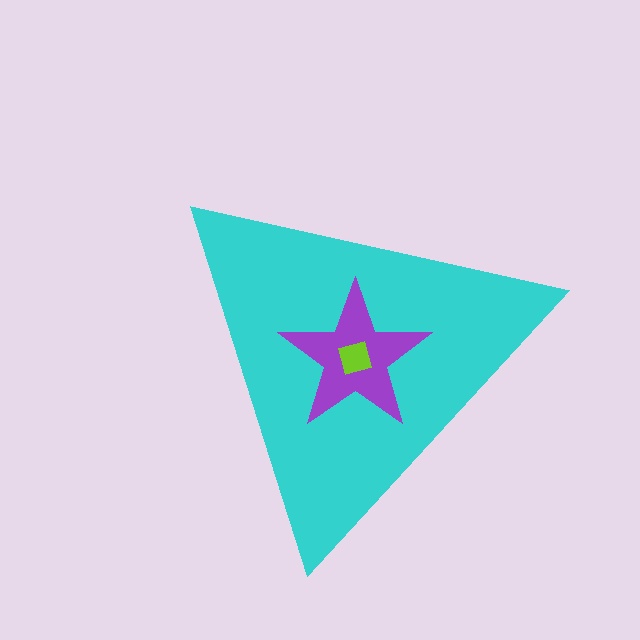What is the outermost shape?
The cyan triangle.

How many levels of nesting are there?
3.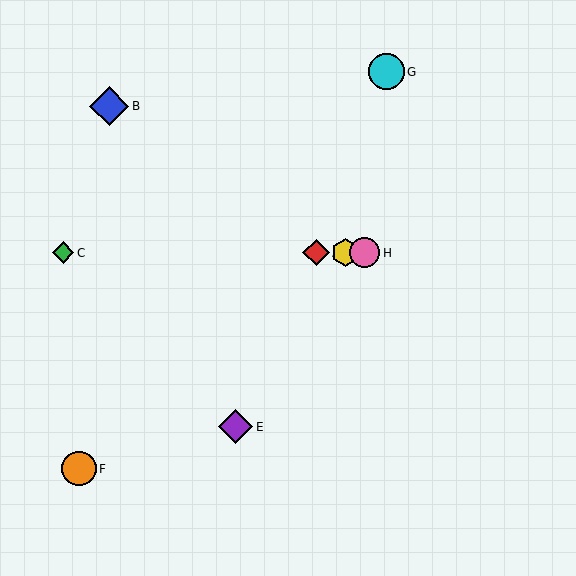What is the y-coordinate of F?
Object F is at y≈469.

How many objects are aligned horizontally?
4 objects (A, C, D, H) are aligned horizontally.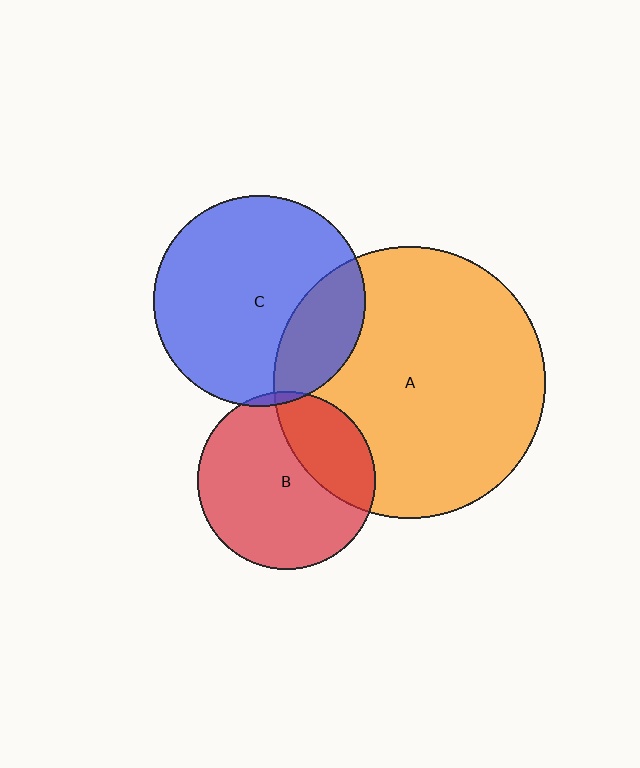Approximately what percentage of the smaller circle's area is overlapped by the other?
Approximately 5%.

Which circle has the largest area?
Circle A (orange).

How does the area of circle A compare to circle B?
Approximately 2.4 times.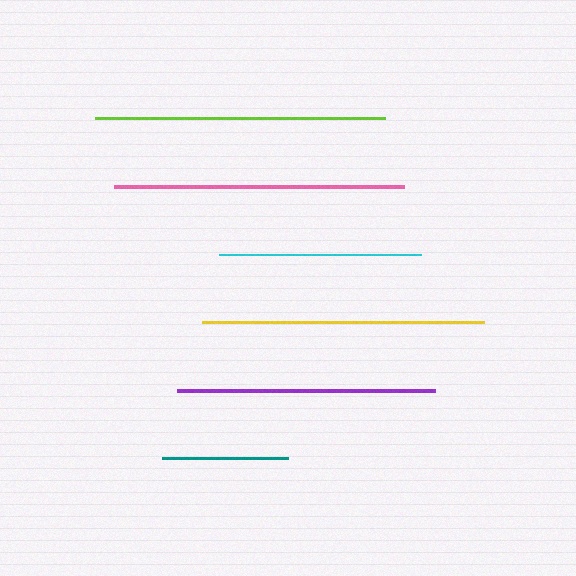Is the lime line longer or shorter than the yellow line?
The lime line is longer than the yellow line.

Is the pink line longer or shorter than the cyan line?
The pink line is longer than the cyan line.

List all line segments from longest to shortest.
From longest to shortest: pink, lime, yellow, purple, cyan, teal.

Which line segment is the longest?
The pink line is the longest at approximately 290 pixels.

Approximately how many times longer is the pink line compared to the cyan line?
The pink line is approximately 1.4 times the length of the cyan line.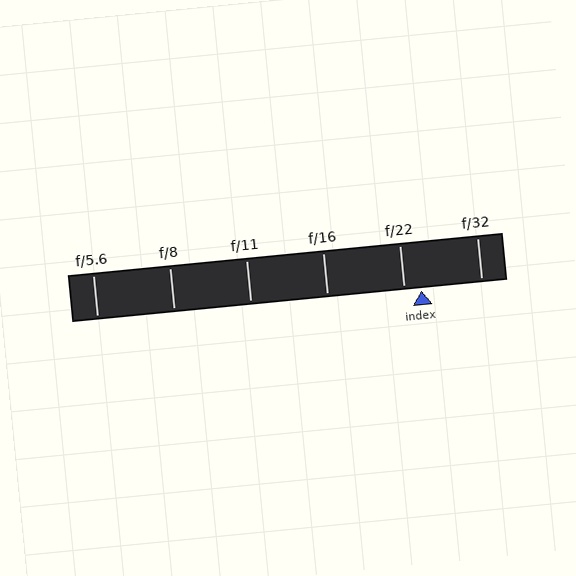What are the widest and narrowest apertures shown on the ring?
The widest aperture shown is f/5.6 and the narrowest is f/32.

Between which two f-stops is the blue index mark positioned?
The index mark is between f/22 and f/32.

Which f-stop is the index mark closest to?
The index mark is closest to f/22.